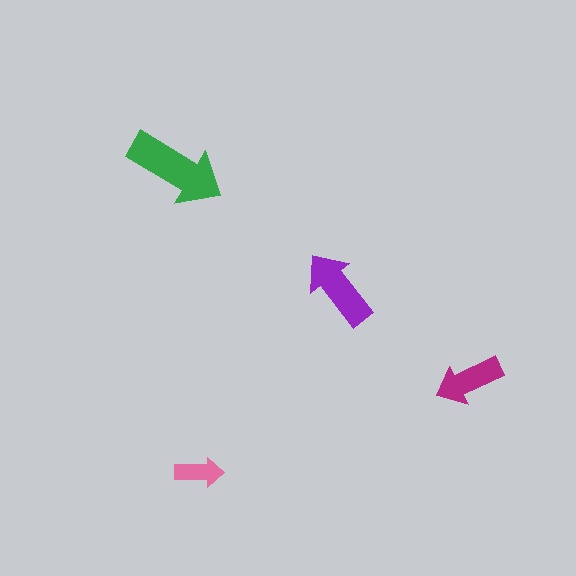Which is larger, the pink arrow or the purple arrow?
The purple one.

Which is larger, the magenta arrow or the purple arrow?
The purple one.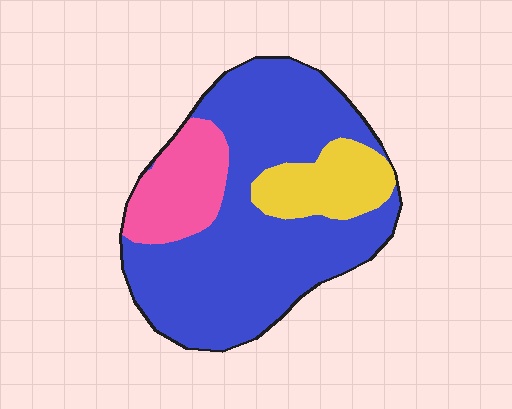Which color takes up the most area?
Blue, at roughly 70%.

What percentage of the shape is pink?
Pink covers 16% of the shape.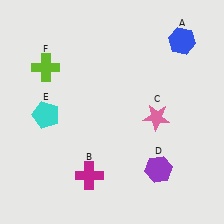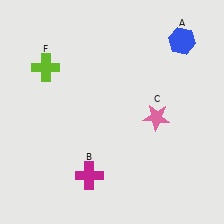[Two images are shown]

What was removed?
The cyan pentagon (E), the purple hexagon (D) were removed in Image 2.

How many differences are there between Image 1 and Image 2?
There are 2 differences between the two images.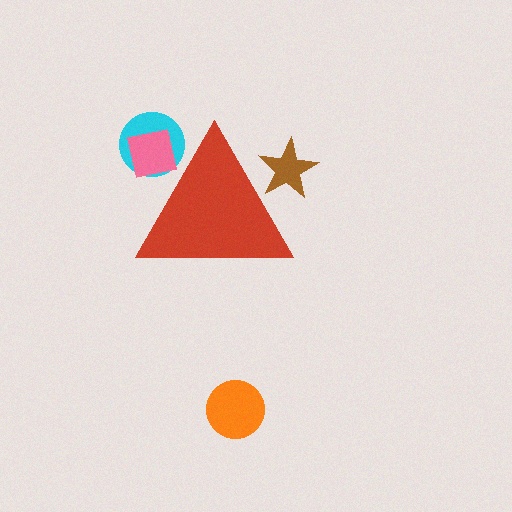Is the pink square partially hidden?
Yes, the pink square is partially hidden behind the red triangle.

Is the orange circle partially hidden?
No, the orange circle is fully visible.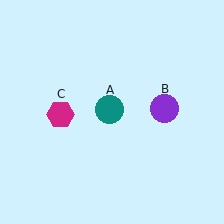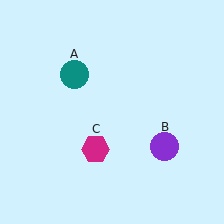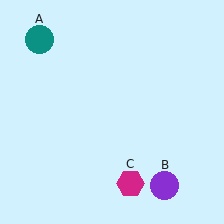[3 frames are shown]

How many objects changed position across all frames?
3 objects changed position: teal circle (object A), purple circle (object B), magenta hexagon (object C).